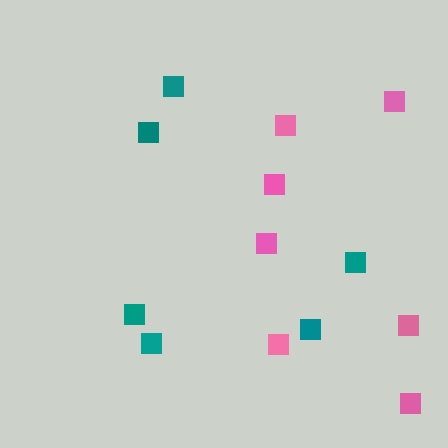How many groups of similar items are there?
There are 2 groups: one group of pink squares (7) and one group of teal squares (6).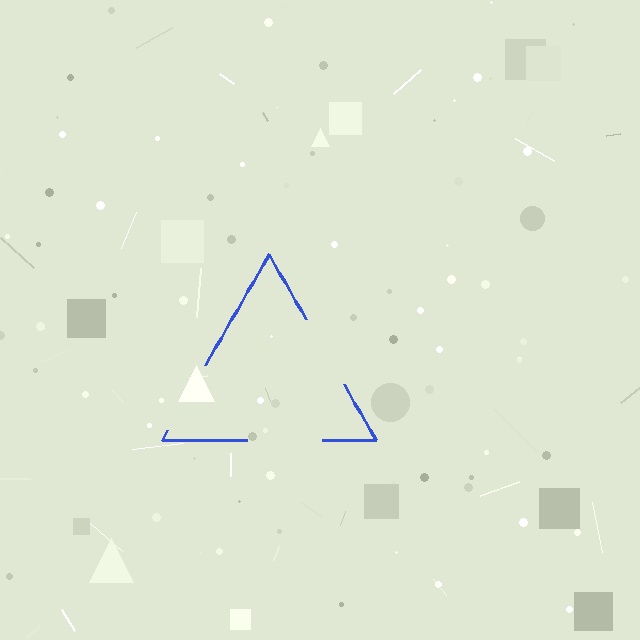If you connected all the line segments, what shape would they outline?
They would outline a triangle.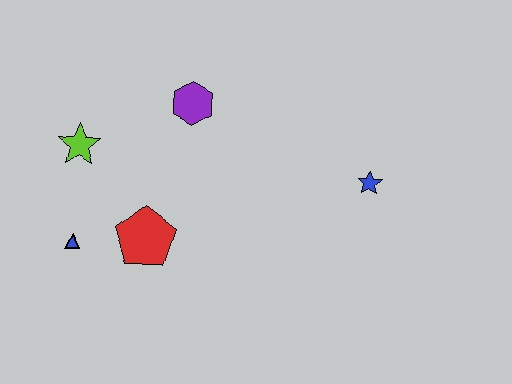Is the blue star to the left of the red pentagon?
No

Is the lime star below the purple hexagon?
Yes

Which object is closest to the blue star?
The purple hexagon is closest to the blue star.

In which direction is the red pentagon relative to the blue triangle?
The red pentagon is to the right of the blue triangle.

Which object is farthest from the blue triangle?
The blue star is farthest from the blue triangle.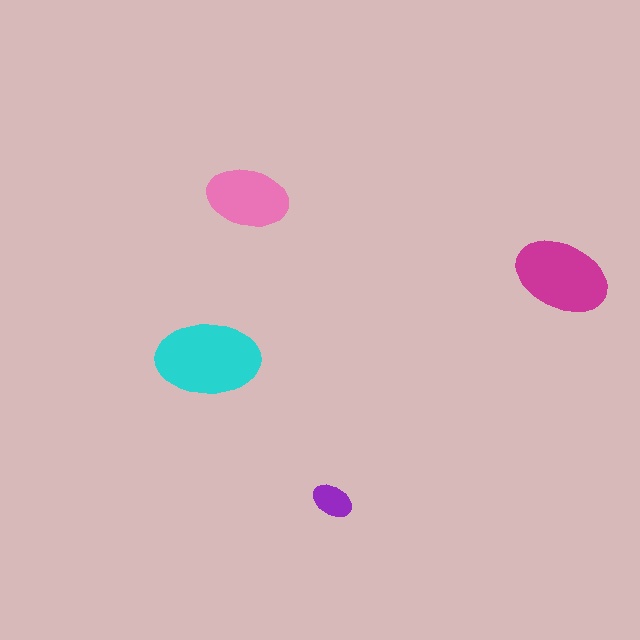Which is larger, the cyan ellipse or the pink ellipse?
The cyan one.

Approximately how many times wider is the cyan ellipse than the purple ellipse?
About 2.5 times wider.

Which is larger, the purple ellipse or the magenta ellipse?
The magenta one.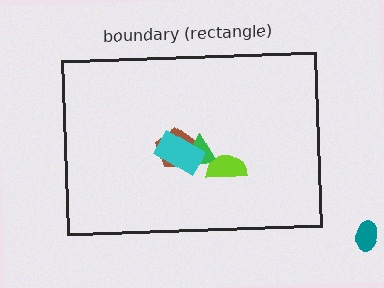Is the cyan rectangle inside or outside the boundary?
Inside.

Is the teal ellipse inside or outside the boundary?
Outside.